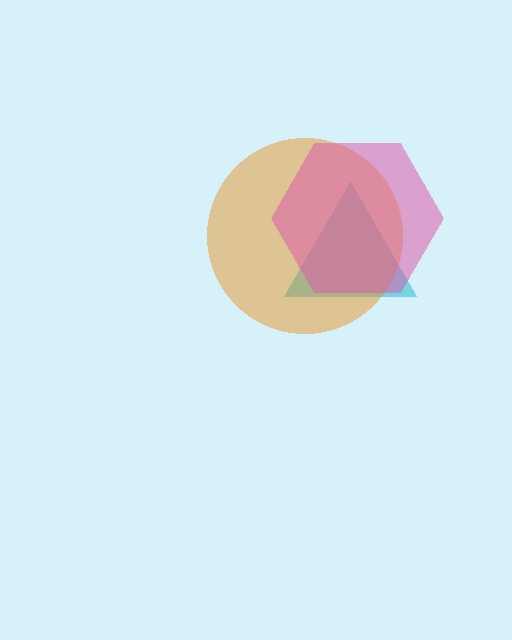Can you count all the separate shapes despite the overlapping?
Yes, there are 3 separate shapes.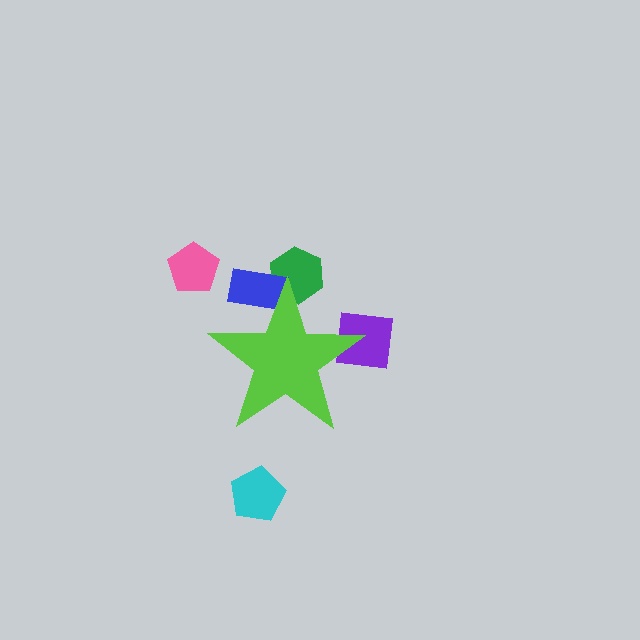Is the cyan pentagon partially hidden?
No, the cyan pentagon is fully visible.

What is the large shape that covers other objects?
A lime star.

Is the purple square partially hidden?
Yes, the purple square is partially hidden behind the lime star.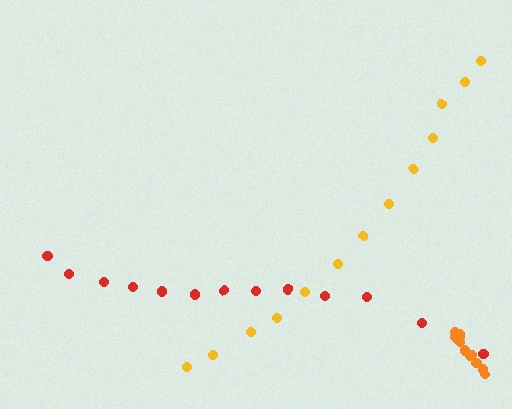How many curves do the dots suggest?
There are 3 distinct paths.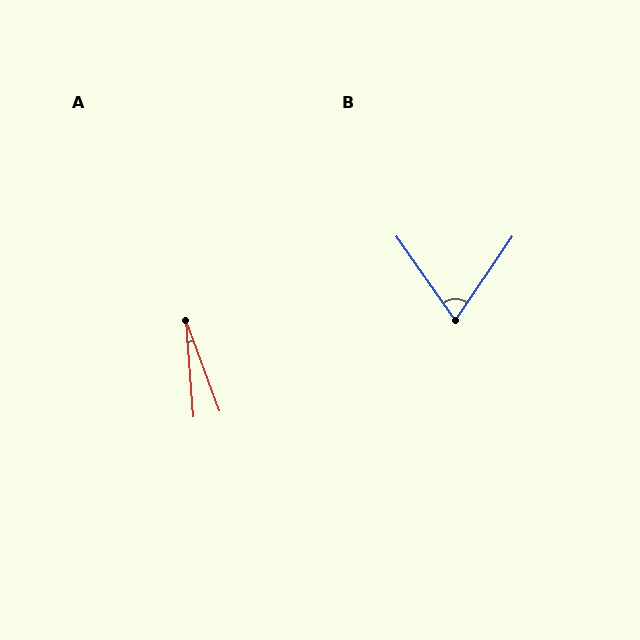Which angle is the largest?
B, at approximately 69 degrees.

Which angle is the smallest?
A, at approximately 16 degrees.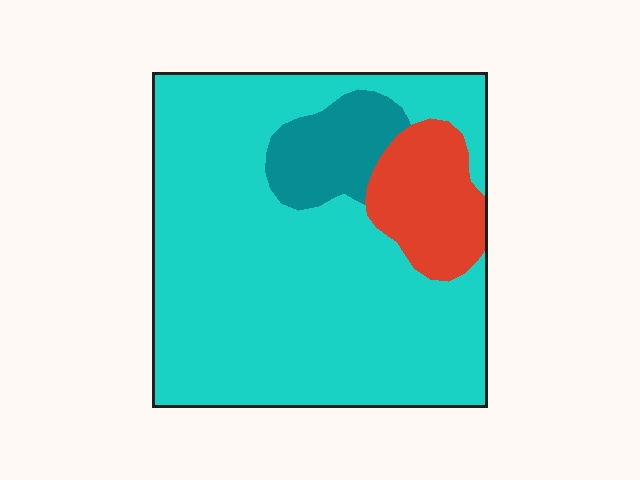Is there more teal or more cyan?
Cyan.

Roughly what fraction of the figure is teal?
Teal covers around 10% of the figure.